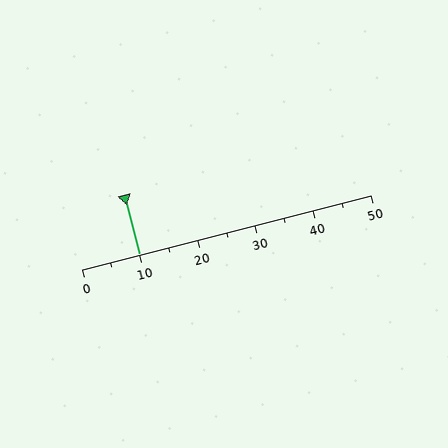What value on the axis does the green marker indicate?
The marker indicates approximately 10.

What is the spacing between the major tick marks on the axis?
The major ticks are spaced 10 apart.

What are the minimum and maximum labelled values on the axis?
The axis runs from 0 to 50.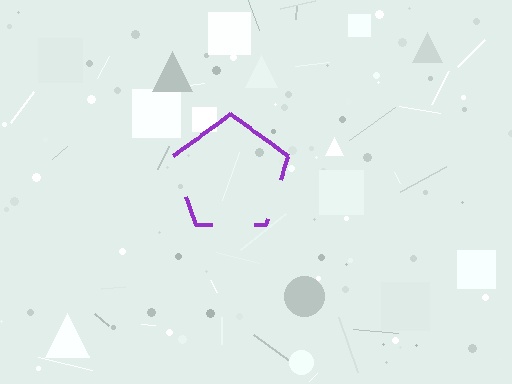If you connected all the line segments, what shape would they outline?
They would outline a pentagon.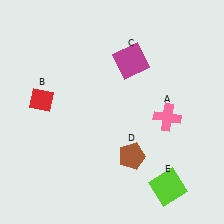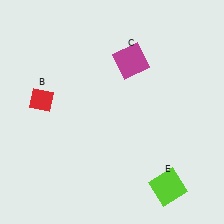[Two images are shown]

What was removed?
The pink cross (A), the brown pentagon (D) were removed in Image 2.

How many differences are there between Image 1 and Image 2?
There are 2 differences between the two images.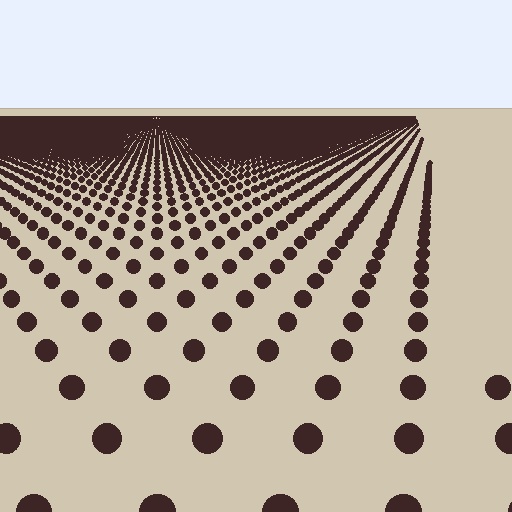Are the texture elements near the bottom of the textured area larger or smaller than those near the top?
Larger. Near the bottom, elements are closer to the viewer and appear at a bigger on-screen size.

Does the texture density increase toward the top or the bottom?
Density increases toward the top.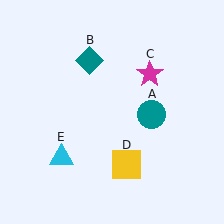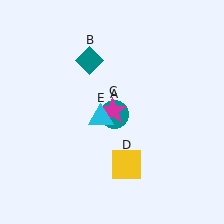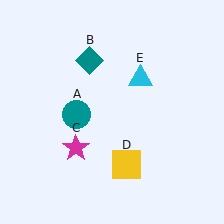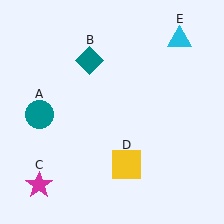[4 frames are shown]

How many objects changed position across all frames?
3 objects changed position: teal circle (object A), magenta star (object C), cyan triangle (object E).